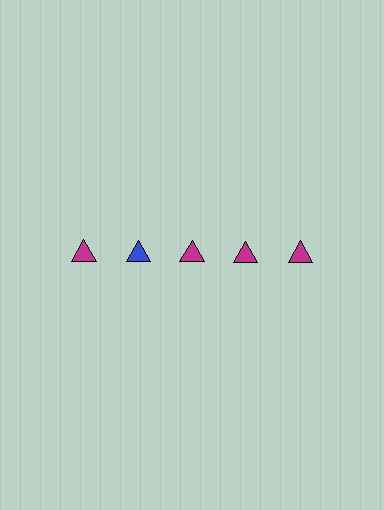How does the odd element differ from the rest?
It has a different color: blue instead of magenta.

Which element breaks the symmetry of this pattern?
The blue triangle in the top row, second from left column breaks the symmetry. All other shapes are magenta triangles.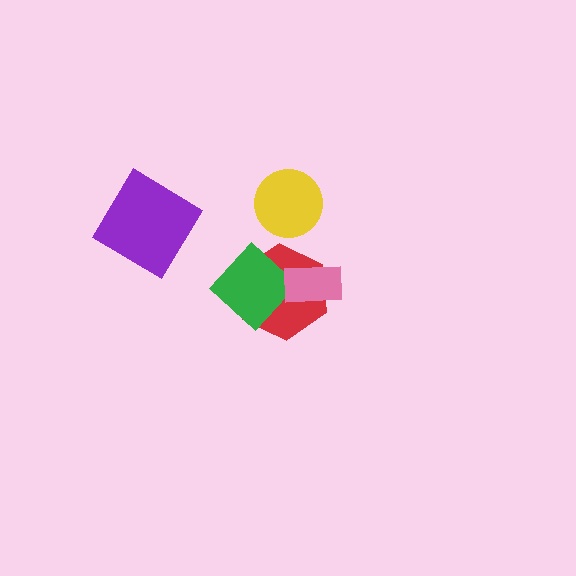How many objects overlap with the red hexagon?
2 objects overlap with the red hexagon.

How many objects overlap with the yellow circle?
0 objects overlap with the yellow circle.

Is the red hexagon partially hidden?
Yes, it is partially covered by another shape.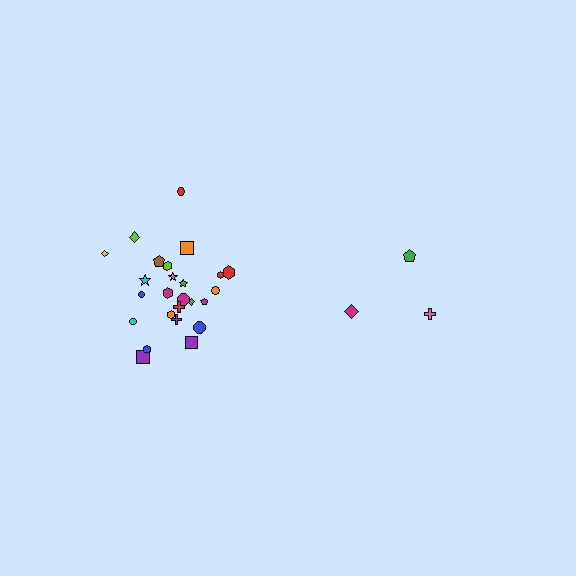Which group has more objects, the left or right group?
The left group.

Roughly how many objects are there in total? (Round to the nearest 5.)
Roughly 30 objects in total.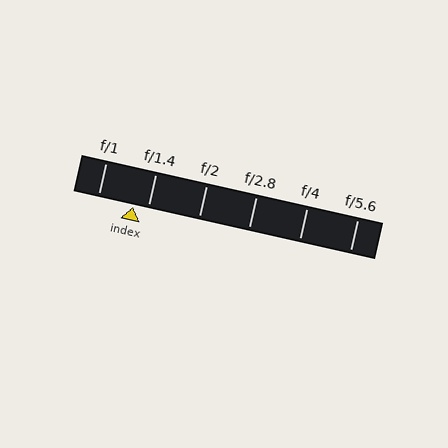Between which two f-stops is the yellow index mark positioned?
The index mark is between f/1 and f/1.4.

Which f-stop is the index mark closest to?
The index mark is closest to f/1.4.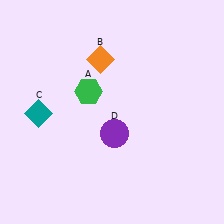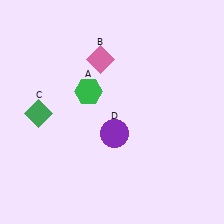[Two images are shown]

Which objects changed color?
B changed from orange to pink. C changed from teal to green.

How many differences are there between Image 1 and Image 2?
There are 2 differences between the two images.